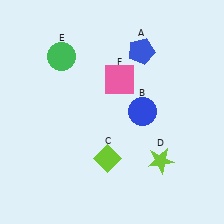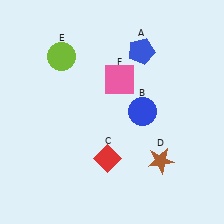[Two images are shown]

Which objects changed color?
C changed from lime to red. D changed from lime to brown. E changed from green to lime.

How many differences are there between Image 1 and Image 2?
There are 3 differences between the two images.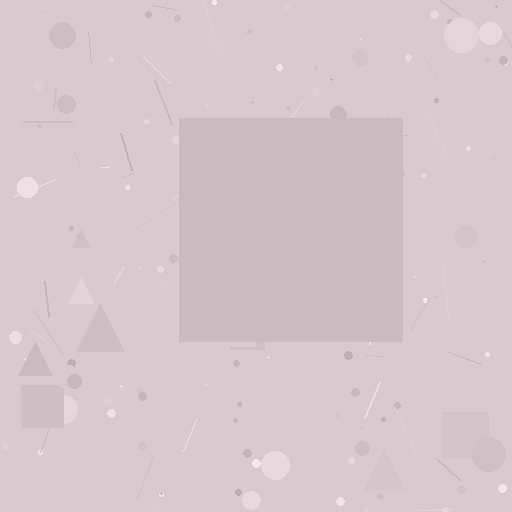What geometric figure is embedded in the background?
A square is embedded in the background.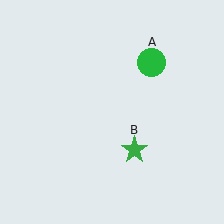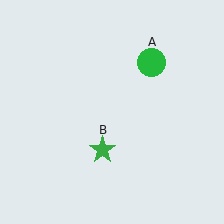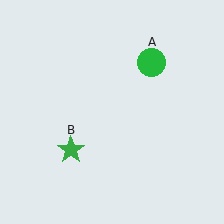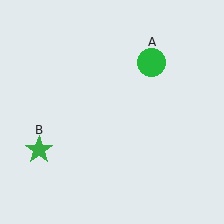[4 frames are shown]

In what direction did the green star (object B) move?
The green star (object B) moved left.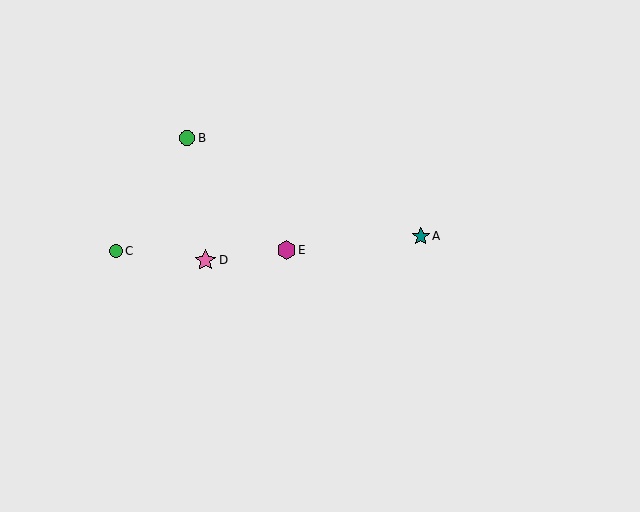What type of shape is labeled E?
Shape E is a magenta hexagon.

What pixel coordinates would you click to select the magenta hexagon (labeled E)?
Click at (286, 250) to select the magenta hexagon E.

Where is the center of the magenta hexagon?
The center of the magenta hexagon is at (286, 250).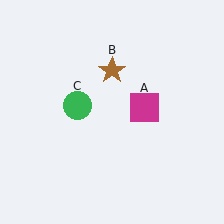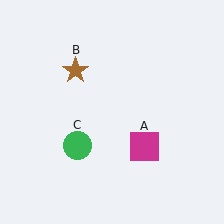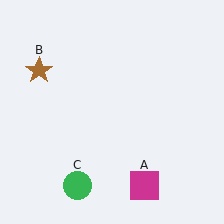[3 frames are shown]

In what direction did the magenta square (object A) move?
The magenta square (object A) moved down.